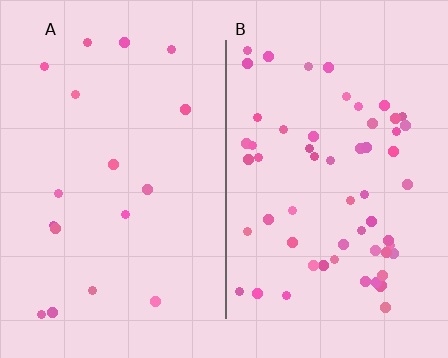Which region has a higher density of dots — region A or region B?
B (the right).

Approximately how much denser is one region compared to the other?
Approximately 3.4× — region B over region A.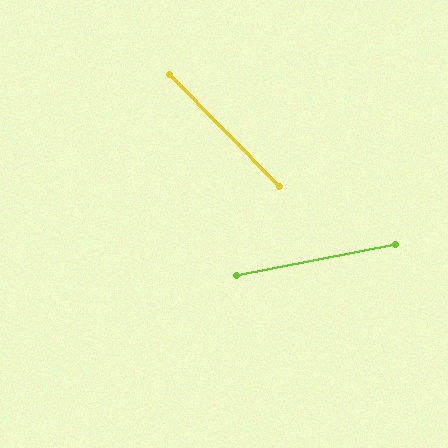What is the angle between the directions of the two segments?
Approximately 57 degrees.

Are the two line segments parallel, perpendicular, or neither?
Neither parallel nor perpendicular — they differ by about 57°.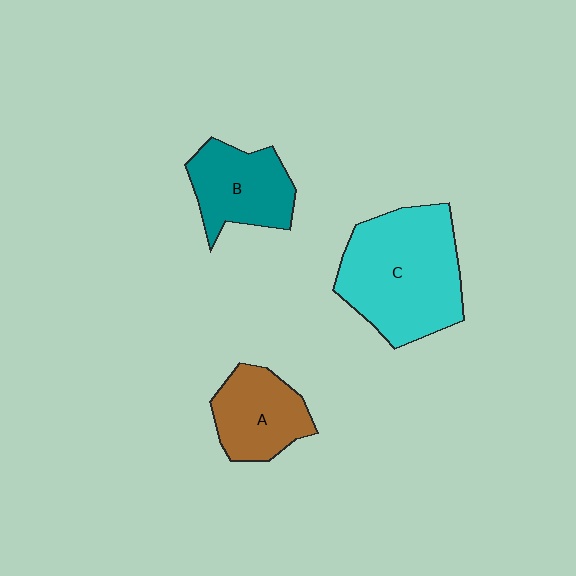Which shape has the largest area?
Shape C (cyan).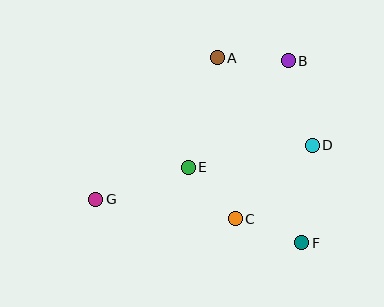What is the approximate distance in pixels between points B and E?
The distance between B and E is approximately 146 pixels.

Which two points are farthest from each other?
Points B and G are farthest from each other.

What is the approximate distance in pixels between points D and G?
The distance between D and G is approximately 223 pixels.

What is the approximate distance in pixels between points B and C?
The distance between B and C is approximately 166 pixels.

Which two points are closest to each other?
Points C and E are closest to each other.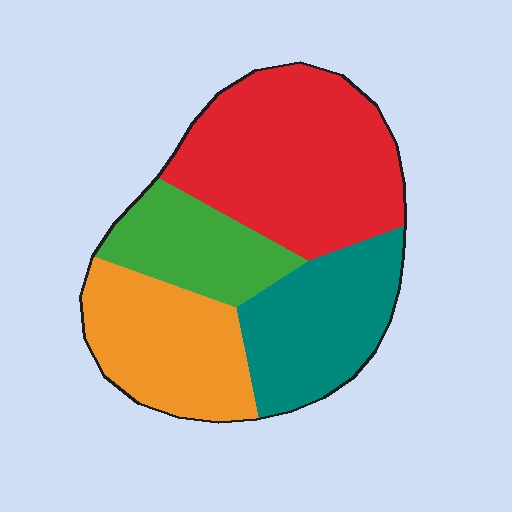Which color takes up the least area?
Green, at roughly 15%.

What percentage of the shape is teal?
Teal covers around 25% of the shape.